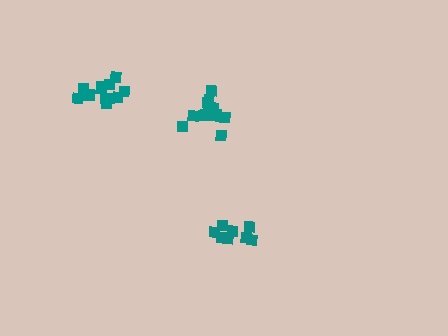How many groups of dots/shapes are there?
There are 3 groups.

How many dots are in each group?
Group 1: 13 dots, Group 2: 14 dots, Group 3: 8 dots (35 total).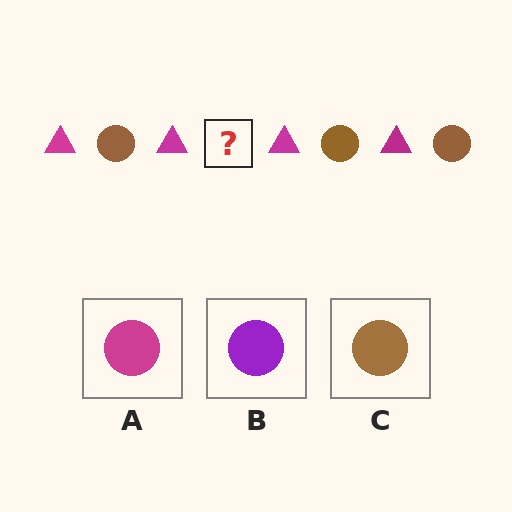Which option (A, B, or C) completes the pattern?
C.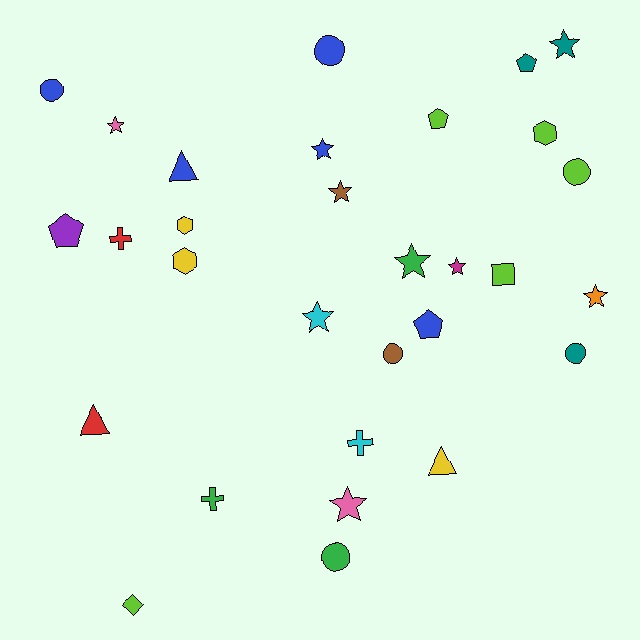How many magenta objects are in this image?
There is 1 magenta object.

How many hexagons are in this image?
There are 3 hexagons.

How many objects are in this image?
There are 30 objects.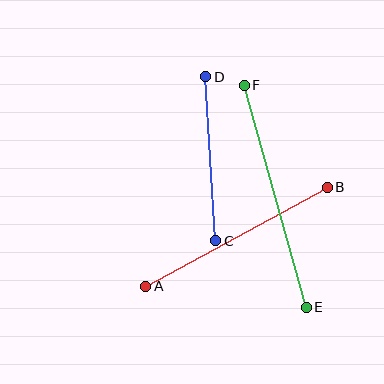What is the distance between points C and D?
The distance is approximately 165 pixels.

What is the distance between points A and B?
The distance is approximately 207 pixels.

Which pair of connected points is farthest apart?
Points E and F are farthest apart.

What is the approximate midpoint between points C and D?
The midpoint is at approximately (211, 159) pixels.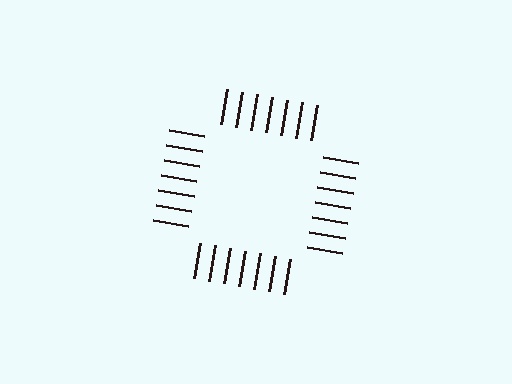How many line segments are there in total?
28 — 7 along each of the 4 edges.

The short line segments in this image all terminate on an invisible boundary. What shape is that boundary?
An illusory square — the line segments terminate on its edges but no continuous stroke is drawn.